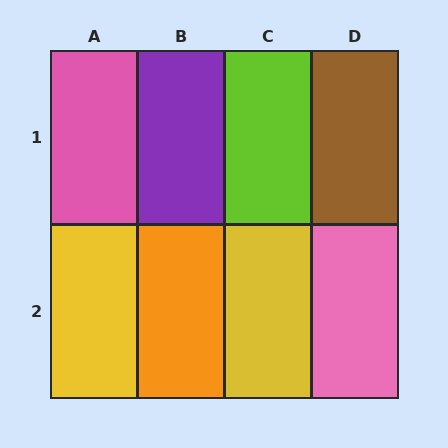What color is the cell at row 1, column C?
Lime.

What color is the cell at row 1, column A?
Pink.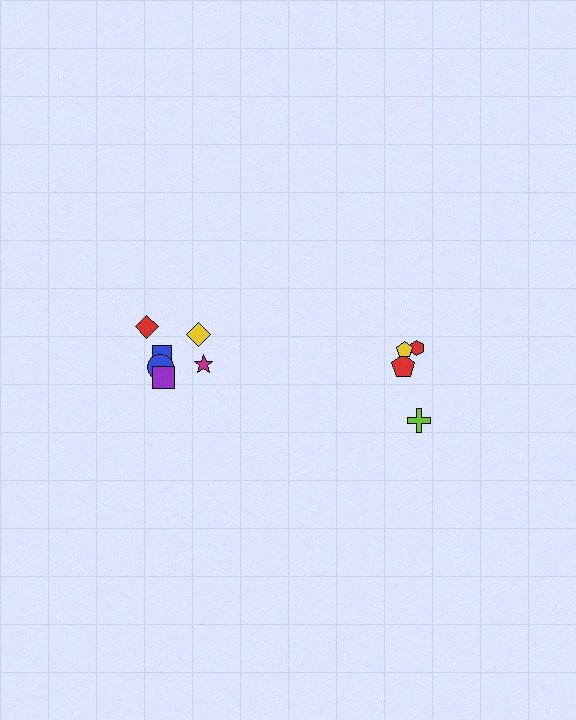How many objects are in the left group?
There are 6 objects.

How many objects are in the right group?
There are 4 objects.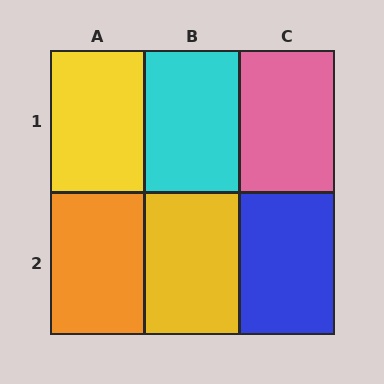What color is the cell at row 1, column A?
Yellow.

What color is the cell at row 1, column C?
Pink.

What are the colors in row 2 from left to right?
Orange, yellow, blue.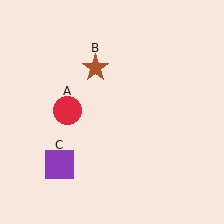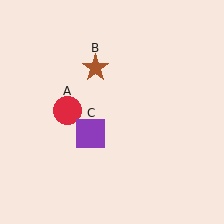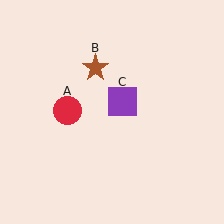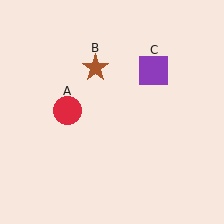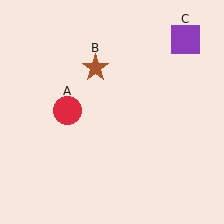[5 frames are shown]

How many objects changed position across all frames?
1 object changed position: purple square (object C).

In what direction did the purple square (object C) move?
The purple square (object C) moved up and to the right.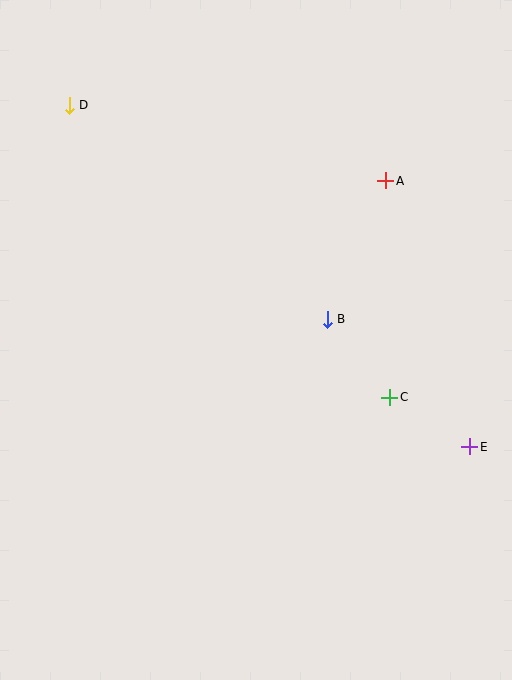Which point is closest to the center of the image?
Point B at (327, 319) is closest to the center.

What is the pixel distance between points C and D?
The distance between C and D is 434 pixels.